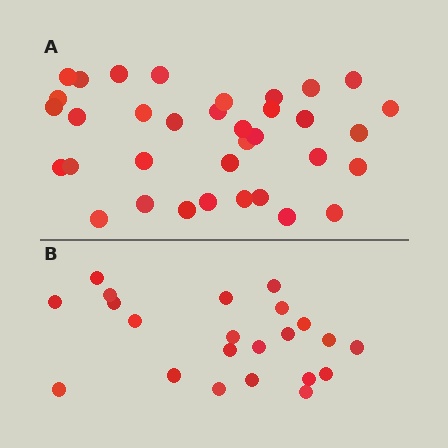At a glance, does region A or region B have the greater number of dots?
Region A (the top region) has more dots.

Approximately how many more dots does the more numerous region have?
Region A has approximately 15 more dots than region B.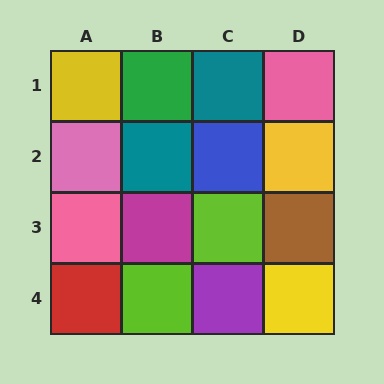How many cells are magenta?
1 cell is magenta.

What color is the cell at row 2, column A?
Pink.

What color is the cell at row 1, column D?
Pink.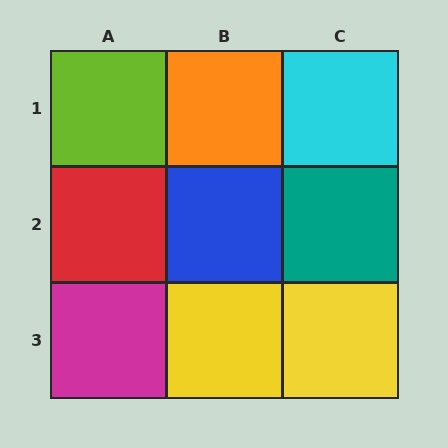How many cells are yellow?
2 cells are yellow.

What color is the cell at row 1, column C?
Cyan.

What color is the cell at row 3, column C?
Yellow.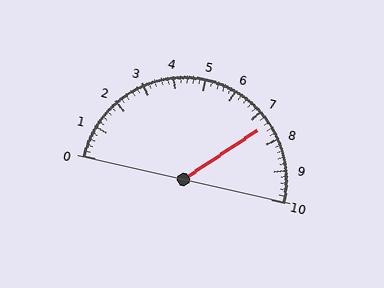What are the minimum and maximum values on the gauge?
The gauge ranges from 0 to 10.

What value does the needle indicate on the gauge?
The needle indicates approximately 7.4.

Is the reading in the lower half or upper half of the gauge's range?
The reading is in the upper half of the range (0 to 10).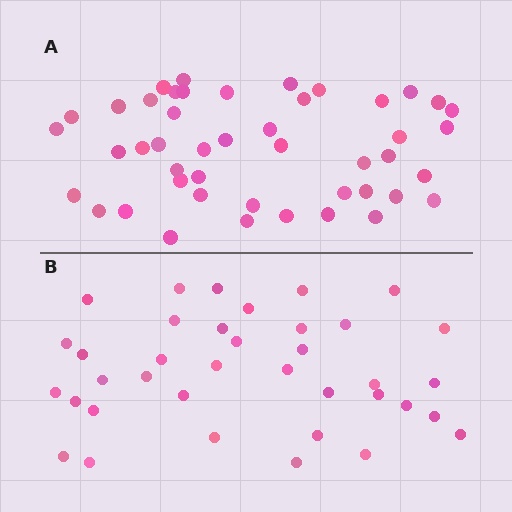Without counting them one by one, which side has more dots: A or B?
Region A (the top region) has more dots.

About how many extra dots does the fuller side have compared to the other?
Region A has roughly 8 or so more dots than region B.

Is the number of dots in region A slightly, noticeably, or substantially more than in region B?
Region A has only slightly more — the two regions are fairly close. The ratio is roughly 1.2 to 1.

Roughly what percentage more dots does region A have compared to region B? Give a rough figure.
About 25% more.